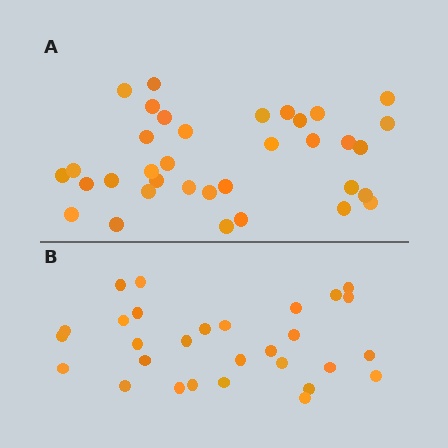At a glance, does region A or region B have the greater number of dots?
Region A (the top region) has more dots.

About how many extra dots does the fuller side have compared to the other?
Region A has about 6 more dots than region B.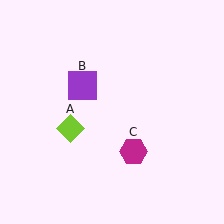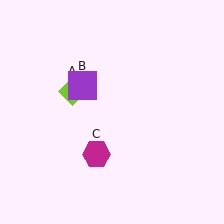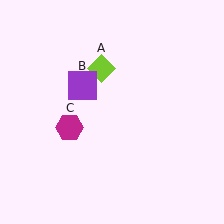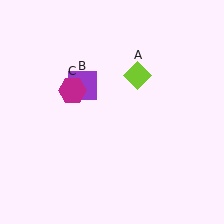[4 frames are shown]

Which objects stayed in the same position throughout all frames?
Purple square (object B) remained stationary.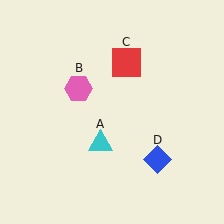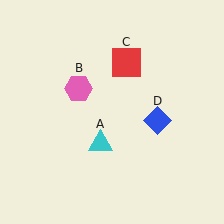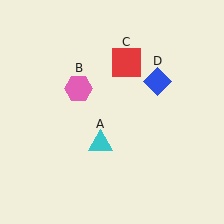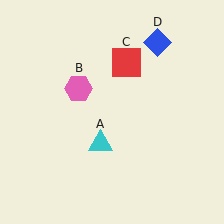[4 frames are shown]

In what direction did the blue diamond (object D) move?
The blue diamond (object D) moved up.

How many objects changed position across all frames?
1 object changed position: blue diamond (object D).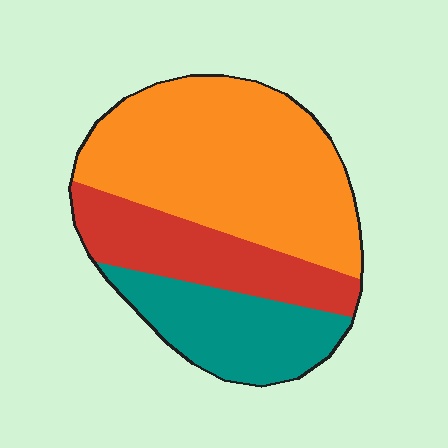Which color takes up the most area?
Orange, at roughly 55%.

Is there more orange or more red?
Orange.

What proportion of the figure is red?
Red covers about 25% of the figure.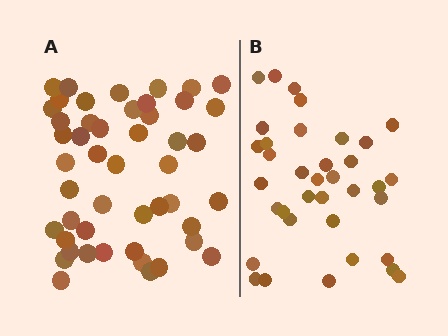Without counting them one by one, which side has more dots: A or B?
Region A (the left region) has more dots.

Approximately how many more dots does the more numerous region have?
Region A has roughly 12 or so more dots than region B.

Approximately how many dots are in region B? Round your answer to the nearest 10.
About 40 dots. (The exact count is 36, which rounds to 40.)